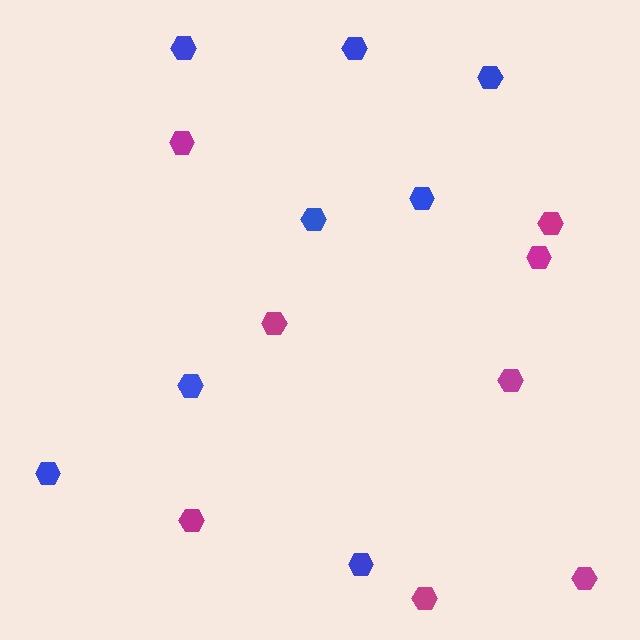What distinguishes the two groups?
There are 2 groups: one group of blue hexagons (8) and one group of magenta hexagons (8).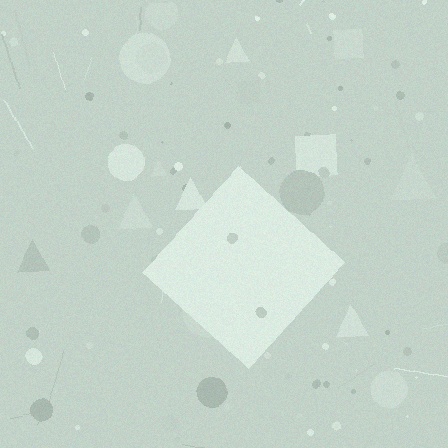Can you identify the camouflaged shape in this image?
The camouflaged shape is a diamond.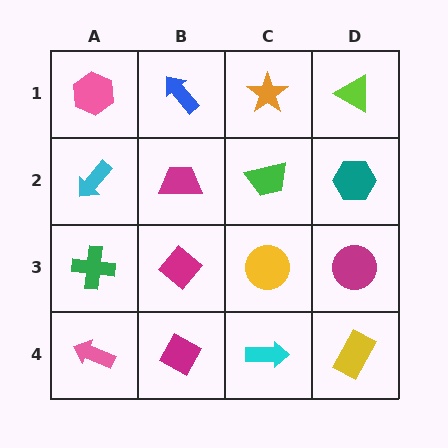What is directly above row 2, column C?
An orange star.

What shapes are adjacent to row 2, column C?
An orange star (row 1, column C), a yellow circle (row 3, column C), a magenta trapezoid (row 2, column B), a teal hexagon (row 2, column D).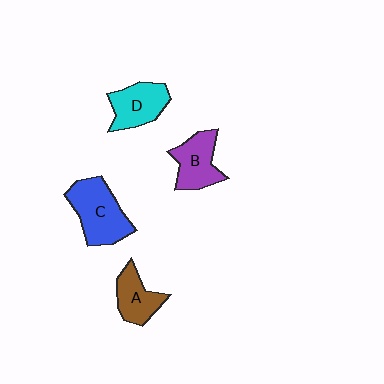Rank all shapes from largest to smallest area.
From largest to smallest: C (blue), B (purple), D (cyan), A (brown).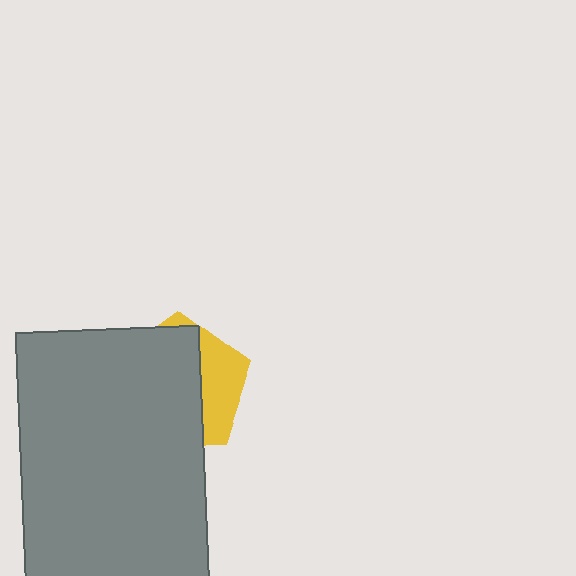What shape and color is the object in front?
The object in front is a gray rectangle.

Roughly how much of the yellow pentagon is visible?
A small part of it is visible (roughly 32%).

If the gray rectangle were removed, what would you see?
You would see the complete yellow pentagon.